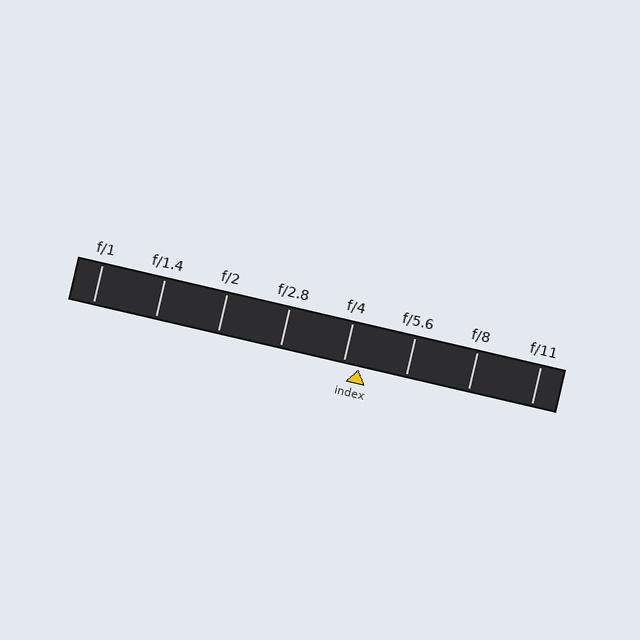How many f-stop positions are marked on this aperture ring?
There are 8 f-stop positions marked.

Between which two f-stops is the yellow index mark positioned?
The index mark is between f/4 and f/5.6.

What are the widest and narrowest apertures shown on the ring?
The widest aperture shown is f/1 and the narrowest is f/11.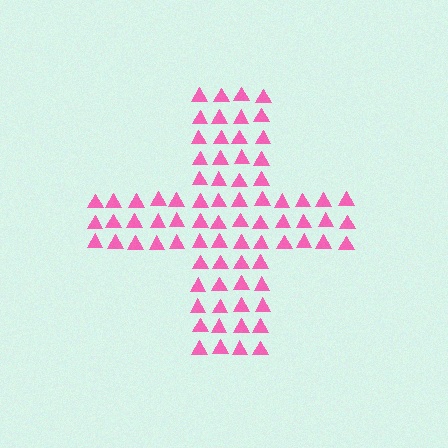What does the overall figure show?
The overall figure shows a cross.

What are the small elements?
The small elements are triangles.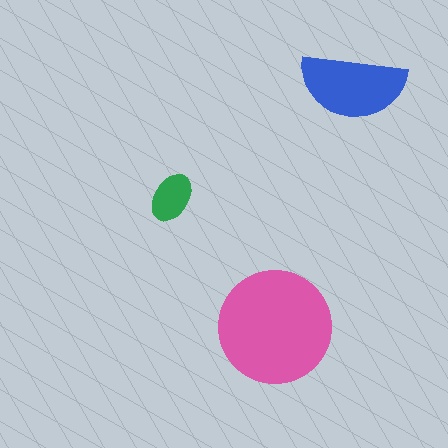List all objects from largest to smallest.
The pink circle, the blue semicircle, the green ellipse.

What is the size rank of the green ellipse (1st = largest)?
3rd.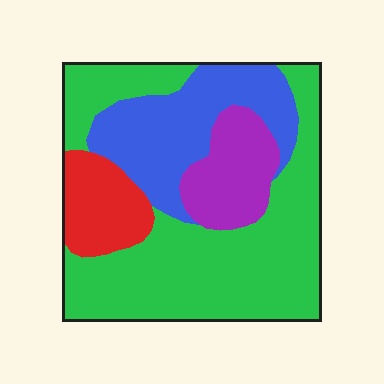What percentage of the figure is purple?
Purple takes up about one eighth (1/8) of the figure.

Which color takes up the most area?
Green, at roughly 55%.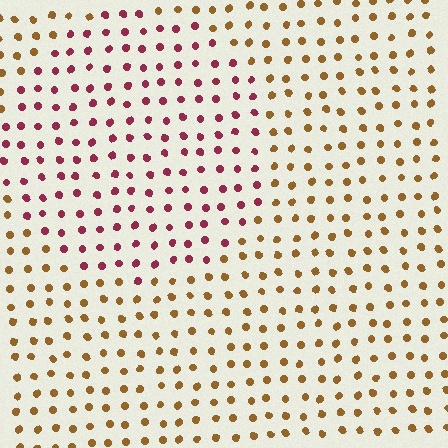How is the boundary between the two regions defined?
The boundary is defined purely by a slight shift in hue (about 54 degrees). Spacing, size, and orientation are identical on both sides.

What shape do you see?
I see a circle.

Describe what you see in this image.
The image is filled with small brown elements in a uniform arrangement. A circle-shaped region is visible where the elements are tinted to a slightly different hue, forming a subtle color boundary.